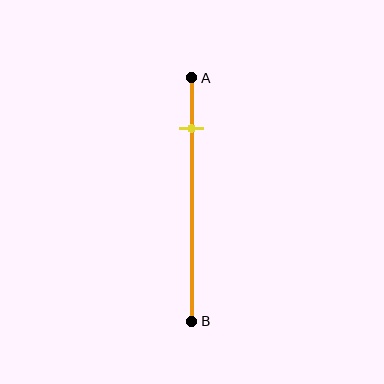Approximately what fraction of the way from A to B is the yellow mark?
The yellow mark is approximately 20% of the way from A to B.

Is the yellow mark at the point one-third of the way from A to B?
No, the mark is at about 20% from A, not at the 33% one-third point.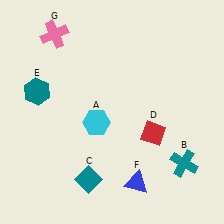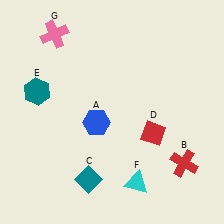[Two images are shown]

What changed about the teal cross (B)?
In Image 1, B is teal. In Image 2, it changed to red.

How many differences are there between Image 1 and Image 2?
There are 3 differences between the two images.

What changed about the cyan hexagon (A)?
In Image 1, A is cyan. In Image 2, it changed to blue.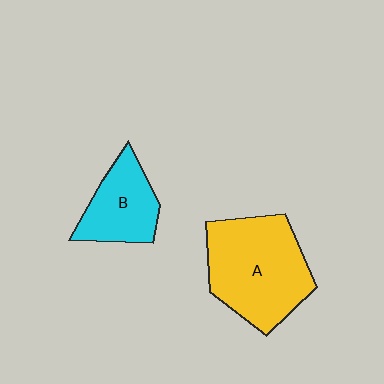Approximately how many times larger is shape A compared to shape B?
Approximately 1.8 times.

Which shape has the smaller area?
Shape B (cyan).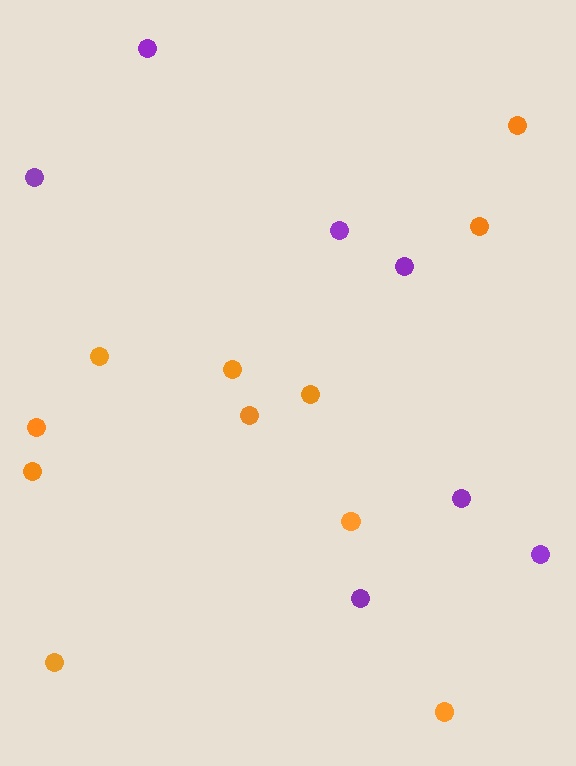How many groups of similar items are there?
There are 2 groups: one group of orange circles (11) and one group of purple circles (7).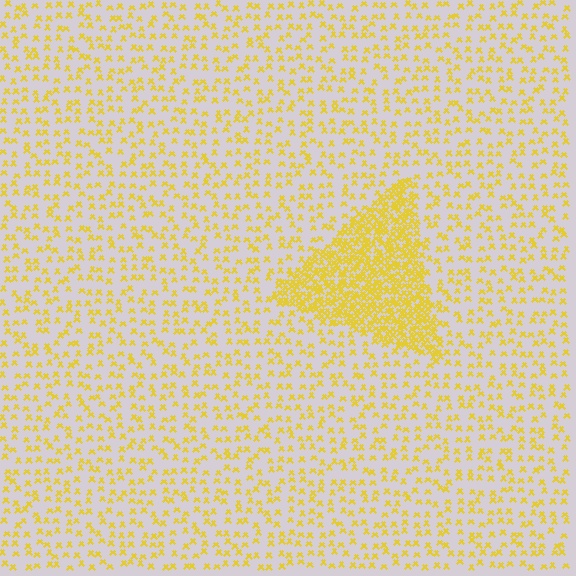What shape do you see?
I see a triangle.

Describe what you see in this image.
The image contains small yellow elements arranged at two different densities. A triangle-shaped region is visible where the elements are more densely packed than the surrounding area.